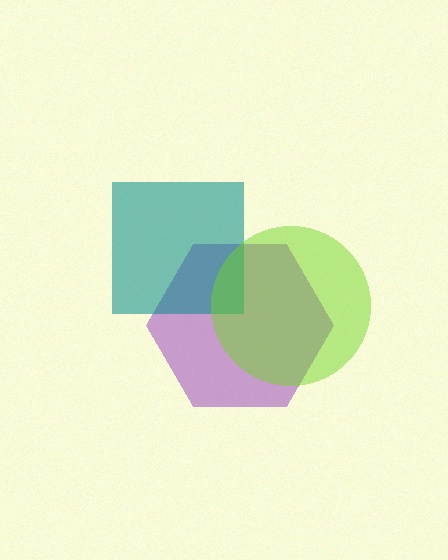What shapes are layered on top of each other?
The layered shapes are: a purple hexagon, a teal square, a lime circle.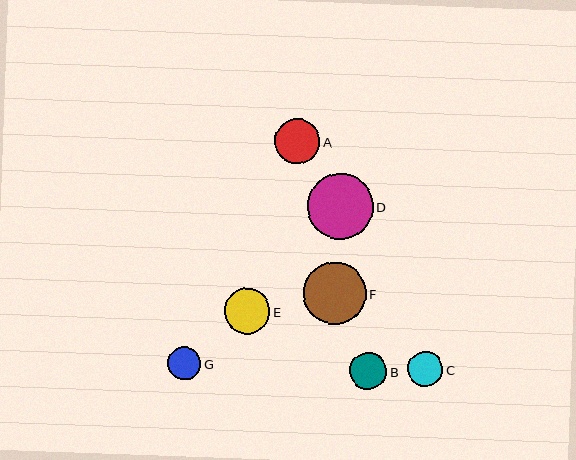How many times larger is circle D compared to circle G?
Circle D is approximately 2.0 times the size of circle G.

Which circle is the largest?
Circle D is the largest with a size of approximately 66 pixels.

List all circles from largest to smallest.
From largest to smallest: D, F, E, A, B, C, G.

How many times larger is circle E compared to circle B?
Circle E is approximately 1.2 times the size of circle B.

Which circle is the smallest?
Circle G is the smallest with a size of approximately 33 pixels.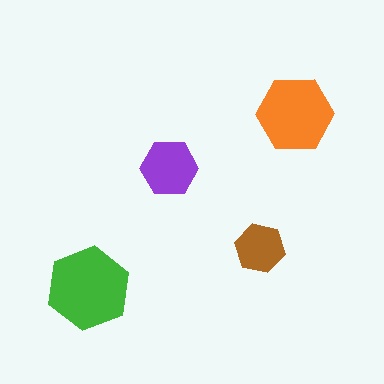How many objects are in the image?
There are 4 objects in the image.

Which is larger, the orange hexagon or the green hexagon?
The green one.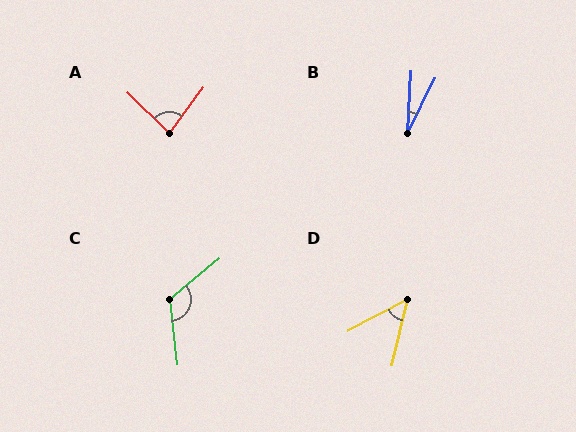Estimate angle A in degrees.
Approximately 82 degrees.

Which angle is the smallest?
B, at approximately 24 degrees.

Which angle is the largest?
C, at approximately 123 degrees.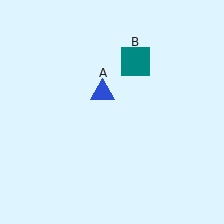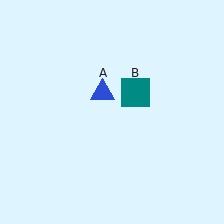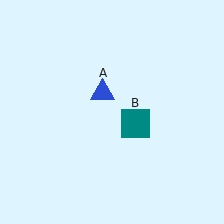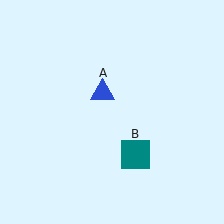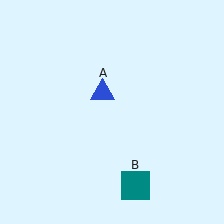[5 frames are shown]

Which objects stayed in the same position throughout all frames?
Blue triangle (object A) remained stationary.